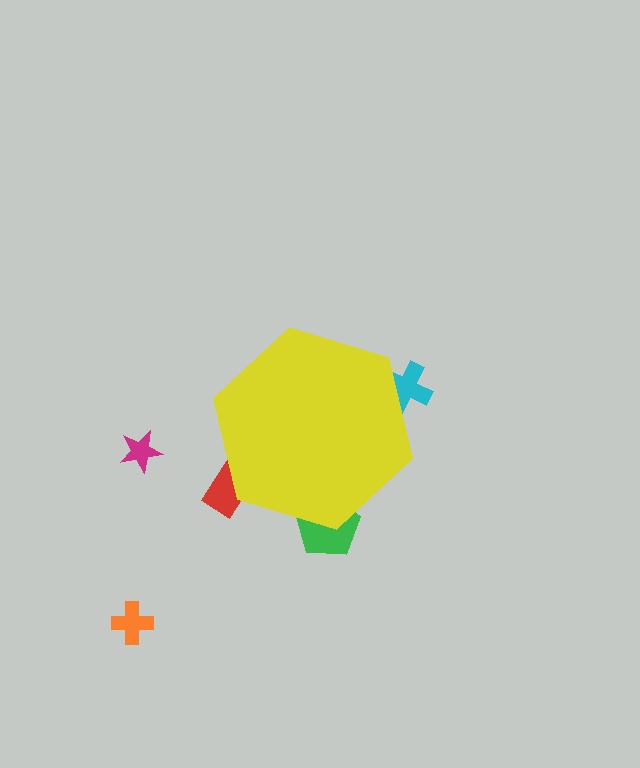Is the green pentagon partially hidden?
Yes, the green pentagon is partially hidden behind the yellow hexagon.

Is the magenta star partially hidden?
No, the magenta star is fully visible.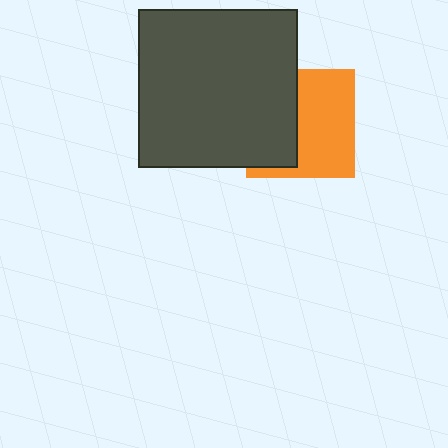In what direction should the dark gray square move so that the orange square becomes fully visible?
The dark gray square should move left. That is the shortest direction to clear the overlap and leave the orange square fully visible.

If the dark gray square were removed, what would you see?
You would see the complete orange square.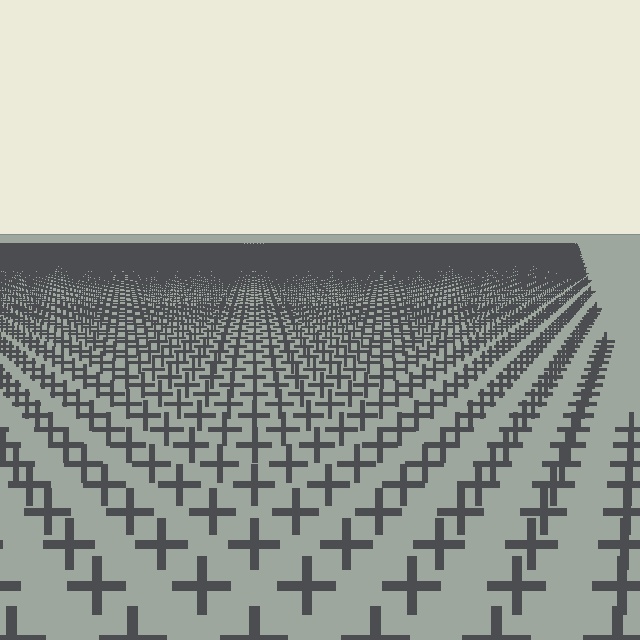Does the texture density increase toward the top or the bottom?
Density increases toward the top.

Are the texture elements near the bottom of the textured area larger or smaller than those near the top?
Larger. Near the bottom, elements are closer to the viewer and appear at a bigger on-screen size.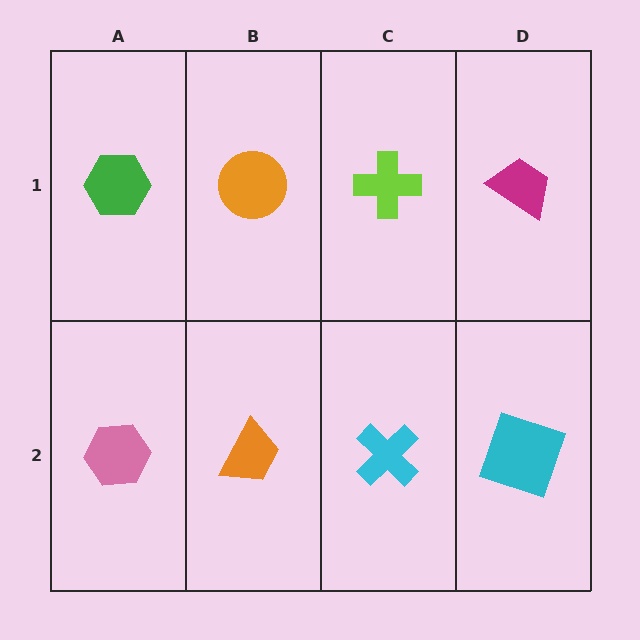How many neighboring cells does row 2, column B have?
3.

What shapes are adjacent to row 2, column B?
An orange circle (row 1, column B), a pink hexagon (row 2, column A), a cyan cross (row 2, column C).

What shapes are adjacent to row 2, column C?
A lime cross (row 1, column C), an orange trapezoid (row 2, column B), a cyan square (row 2, column D).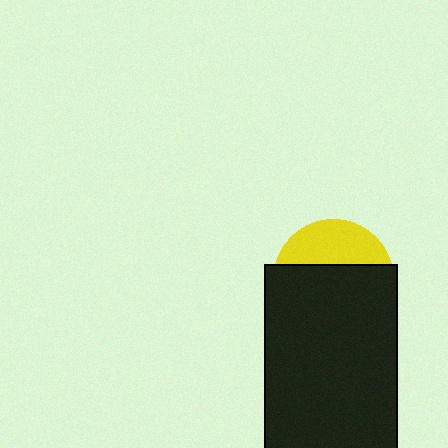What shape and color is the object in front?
The object in front is a black rectangle.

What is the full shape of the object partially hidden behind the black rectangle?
The partially hidden object is a yellow circle.